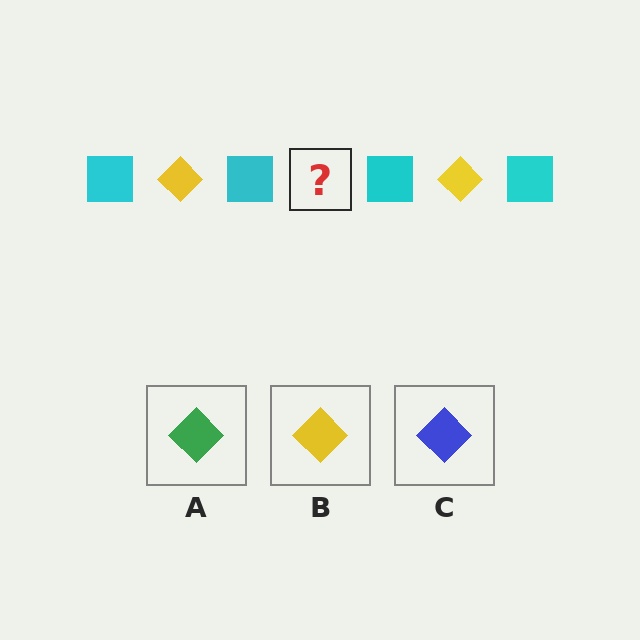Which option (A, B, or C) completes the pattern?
B.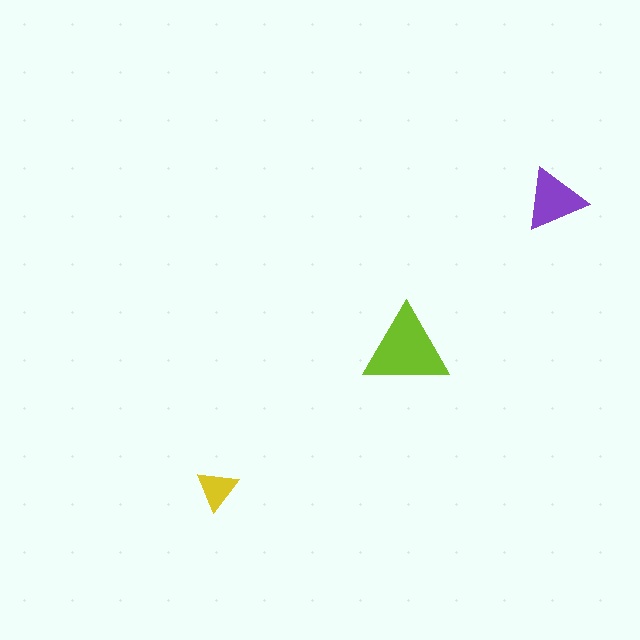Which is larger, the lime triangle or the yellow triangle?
The lime one.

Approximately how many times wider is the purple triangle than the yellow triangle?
About 1.5 times wider.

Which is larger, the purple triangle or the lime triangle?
The lime one.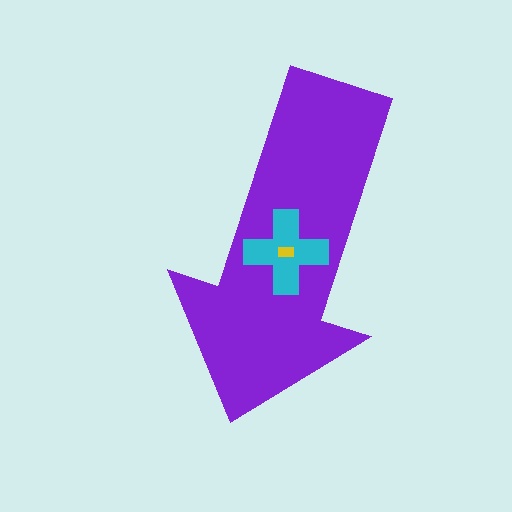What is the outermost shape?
The purple arrow.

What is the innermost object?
The yellow rectangle.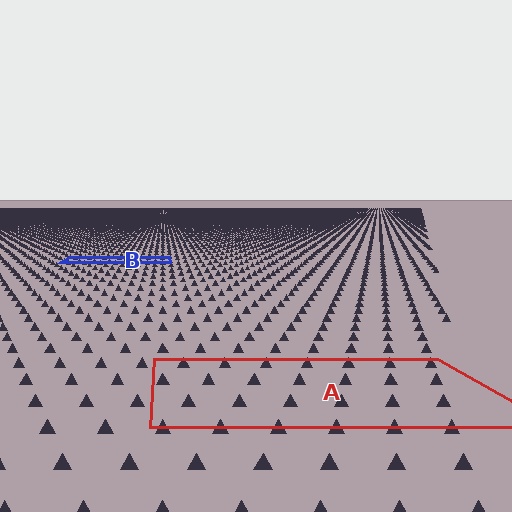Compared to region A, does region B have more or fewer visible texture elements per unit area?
Region B has more texture elements per unit area — they are packed more densely because it is farther away.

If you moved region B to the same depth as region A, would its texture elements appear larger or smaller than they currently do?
They would appear larger. At a closer depth, the same texture elements are projected at a bigger on-screen size.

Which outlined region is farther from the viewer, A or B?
Region B is farther from the viewer — the texture elements inside it appear smaller and more densely packed.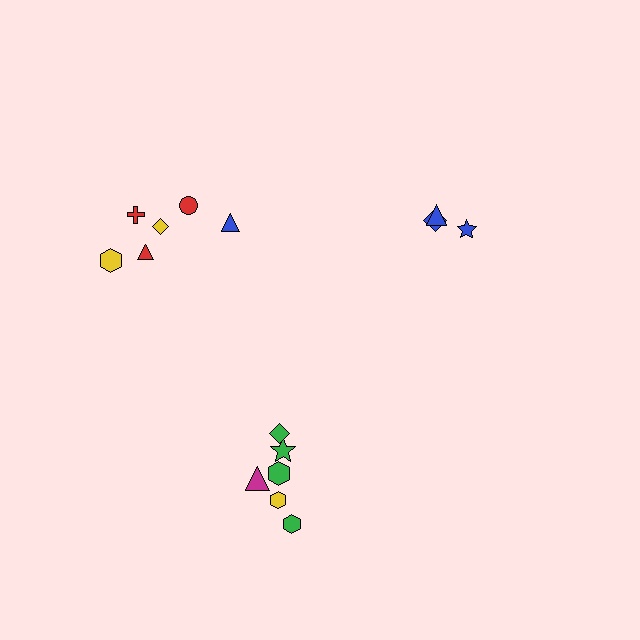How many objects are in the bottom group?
There are 6 objects.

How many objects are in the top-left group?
There are 6 objects.